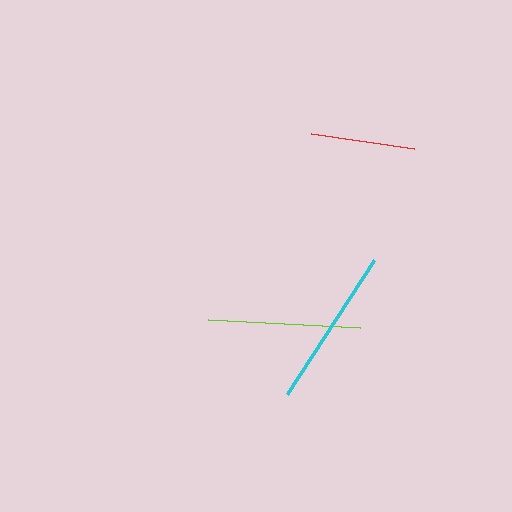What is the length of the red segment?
The red segment is approximately 103 pixels long.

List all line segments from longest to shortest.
From longest to shortest: cyan, lime, red.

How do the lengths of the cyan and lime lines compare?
The cyan and lime lines are approximately the same length.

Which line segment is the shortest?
The red line is the shortest at approximately 103 pixels.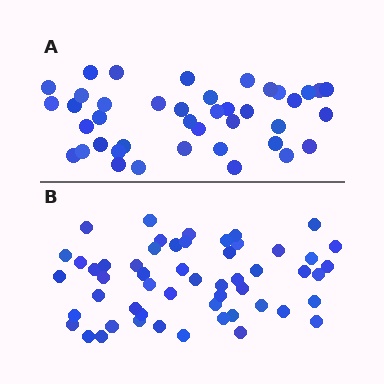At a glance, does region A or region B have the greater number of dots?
Region B (the bottom region) has more dots.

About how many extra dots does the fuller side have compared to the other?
Region B has approximately 15 more dots than region A.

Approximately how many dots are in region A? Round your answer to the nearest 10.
About 40 dots. (The exact count is 41, which rounds to 40.)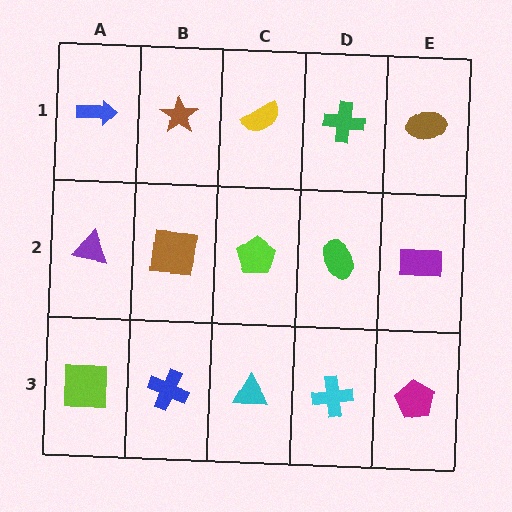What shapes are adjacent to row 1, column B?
A brown square (row 2, column B), a blue arrow (row 1, column A), a yellow semicircle (row 1, column C).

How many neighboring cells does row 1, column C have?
3.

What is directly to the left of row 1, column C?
A brown star.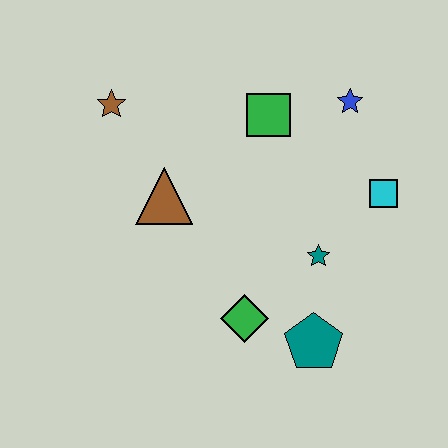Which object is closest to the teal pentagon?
The green diamond is closest to the teal pentagon.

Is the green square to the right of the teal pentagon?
No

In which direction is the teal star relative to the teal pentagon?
The teal star is above the teal pentagon.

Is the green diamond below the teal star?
Yes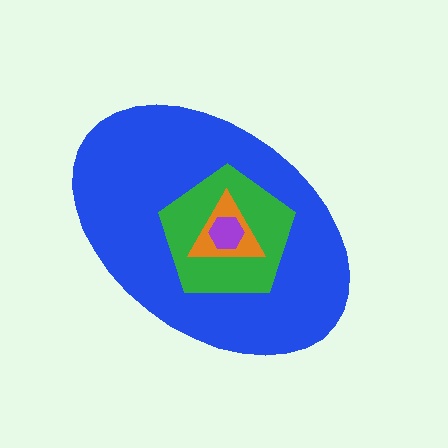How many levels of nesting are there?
4.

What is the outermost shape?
The blue ellipse.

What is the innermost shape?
The purple hexagon.